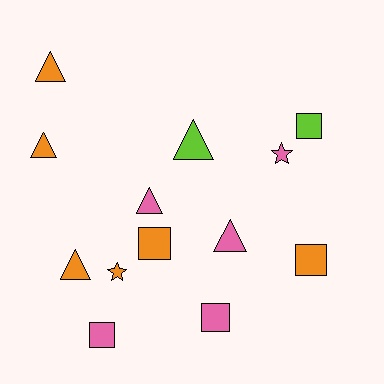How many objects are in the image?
There are 13 objects.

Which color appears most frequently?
Orange, with 6 objects.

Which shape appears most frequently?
Triangle, with 6 objects.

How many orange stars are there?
There is 1 orange star.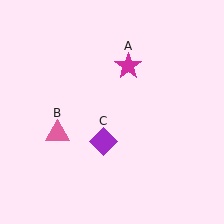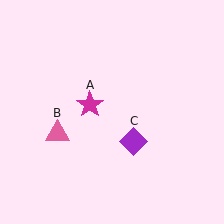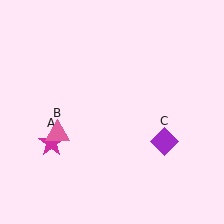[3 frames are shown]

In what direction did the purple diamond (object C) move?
The purple diamond (object C) moved right.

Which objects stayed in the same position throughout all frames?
Pink triangle (object B) remained stationary.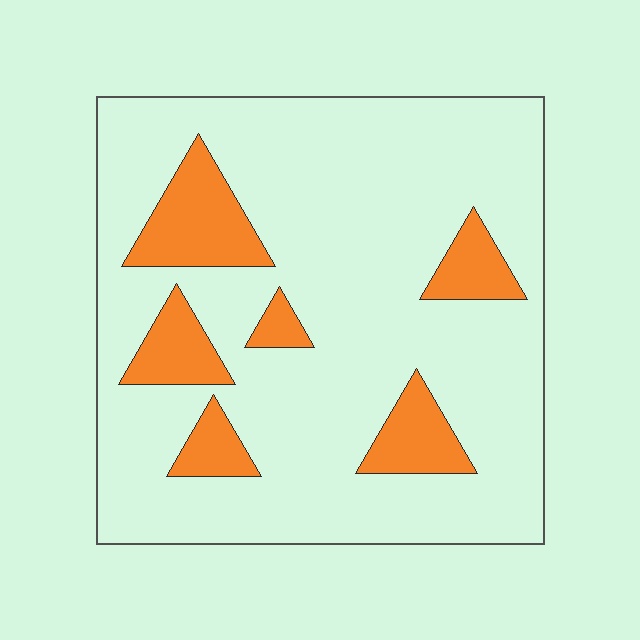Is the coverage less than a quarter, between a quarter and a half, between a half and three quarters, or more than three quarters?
Less than a quarter.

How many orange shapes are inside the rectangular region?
6.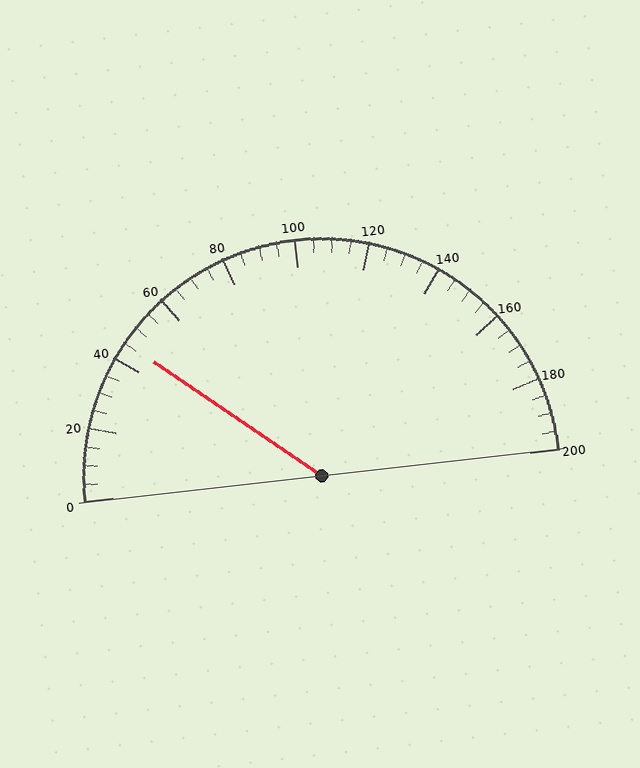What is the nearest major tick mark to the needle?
The nearest major tick mark is 40.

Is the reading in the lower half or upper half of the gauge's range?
The reading is in the lower half of the range (0 to 200).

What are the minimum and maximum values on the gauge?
The gauge ranges from 0 to 200.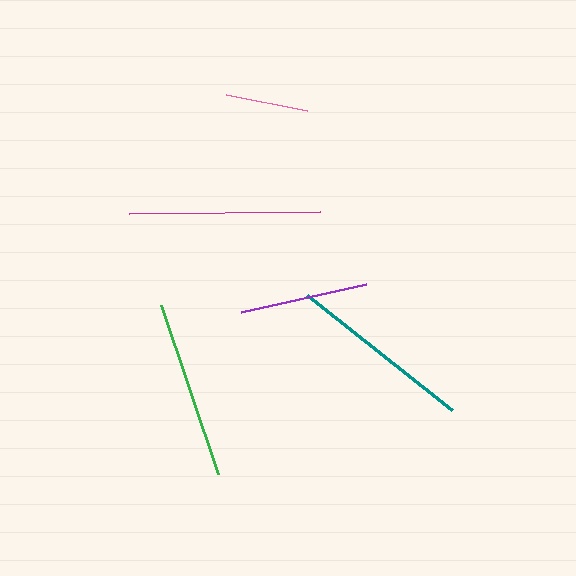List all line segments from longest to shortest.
From longest to shortest: magenta, teal, green, purple, pink.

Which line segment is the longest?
The magenta line is the longest at approximately 191 pixels.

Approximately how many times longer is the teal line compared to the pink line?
The teal line is approximately 2.3 times the length of the pink line.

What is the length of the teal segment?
The teal segment is approximately 185 pixels long.